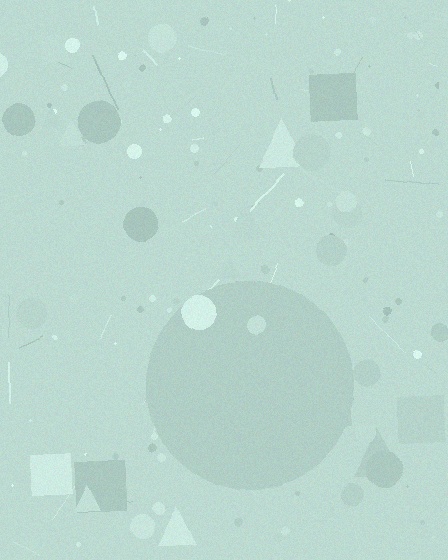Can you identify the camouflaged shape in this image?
The camouflaged shape is a circle.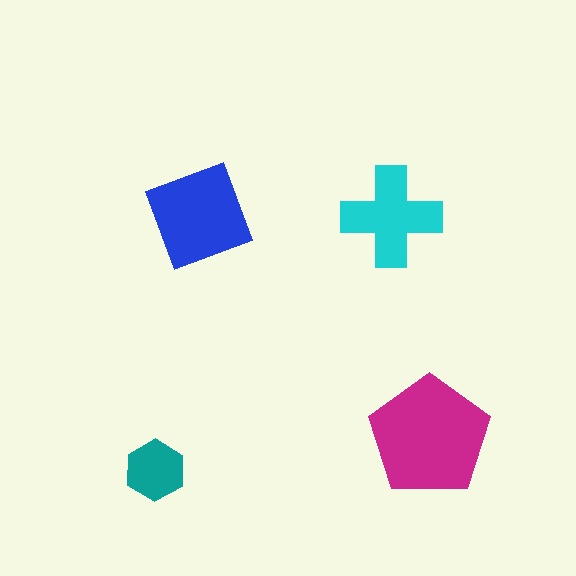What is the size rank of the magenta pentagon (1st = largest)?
1st.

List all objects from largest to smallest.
The magenta pentagon, the blue diamond, the cyan cross, the teal hexagon.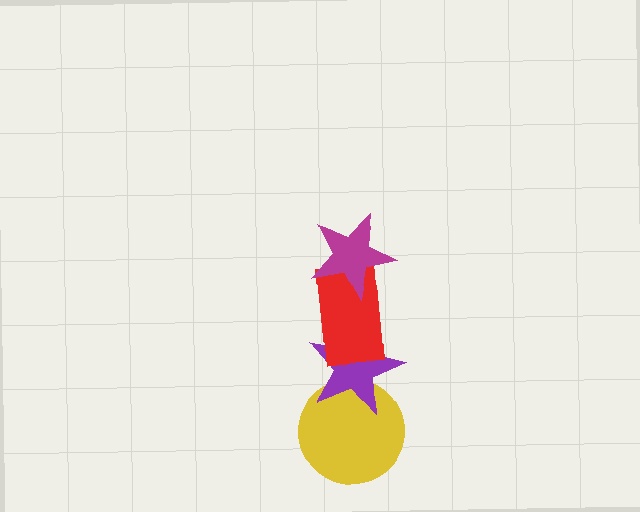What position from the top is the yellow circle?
The yellow circle is 4th from the top.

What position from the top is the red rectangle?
The red rectangle is 2nd from the top.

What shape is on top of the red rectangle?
The magenta star is on top of the red rectangle.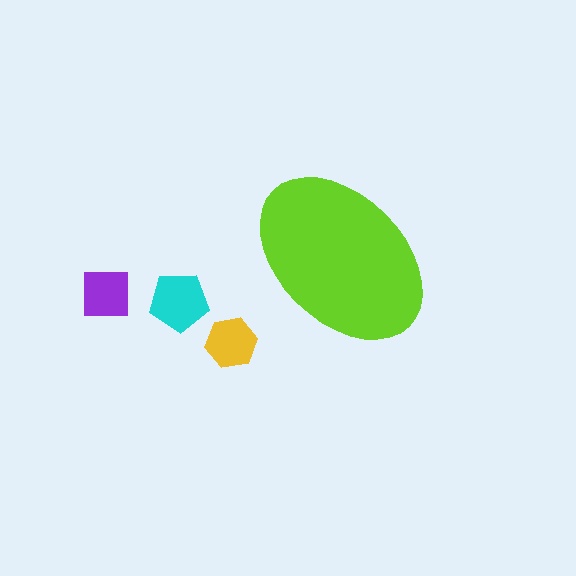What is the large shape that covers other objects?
A lime ellipse.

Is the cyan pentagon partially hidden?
No, the cyan pentagon is fully visible.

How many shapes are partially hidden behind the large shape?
0 shapes are partially hidden.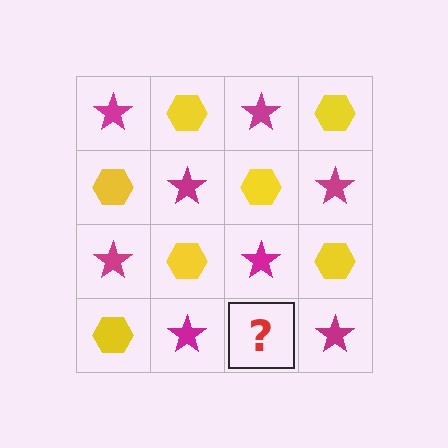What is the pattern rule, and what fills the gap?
The rule is that it alternates magenta star and yellow hexagon in a checkerboard pattern. The gap should be filled with a yellow hexagon.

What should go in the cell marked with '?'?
The missing cell should contain a yellow hexagon.